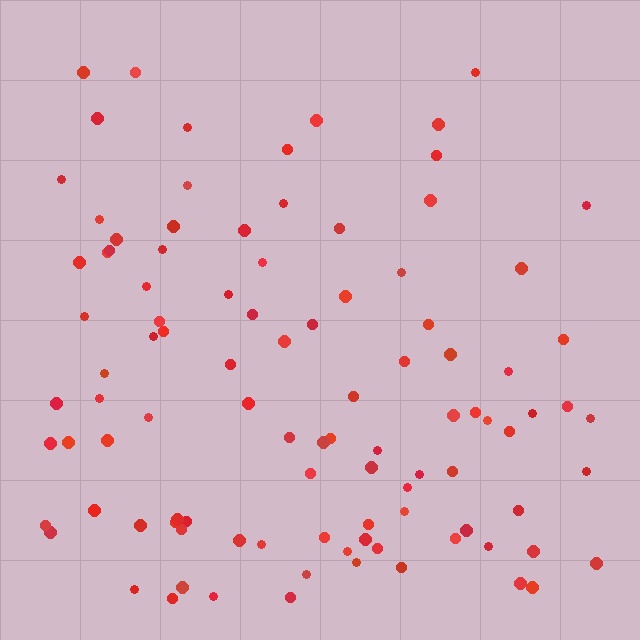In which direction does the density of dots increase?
From top to bottom, with the bottom side densest.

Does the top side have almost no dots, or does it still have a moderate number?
Still a moderate number, just noticeably fewer than the bottom.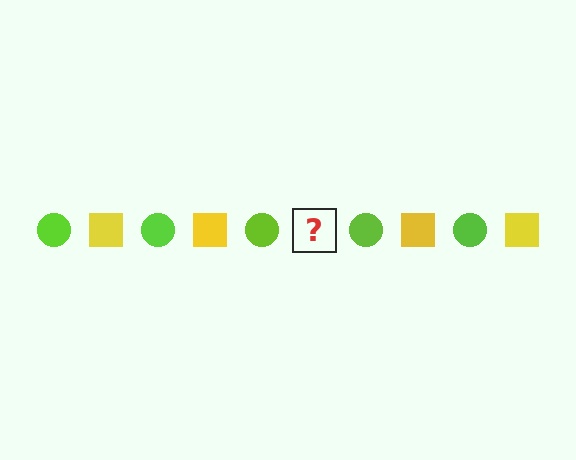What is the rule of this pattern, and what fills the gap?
The rule is that the pattern alternates between lime circle and yellow square. The gap should be filled with a yellow square.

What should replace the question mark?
The question mark should be replaced with a yellow square.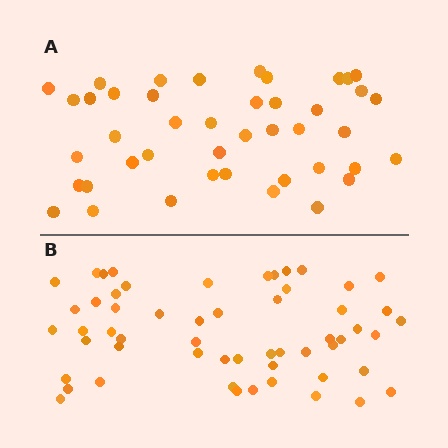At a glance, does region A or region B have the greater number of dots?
Region B (the bottom region) has more dots.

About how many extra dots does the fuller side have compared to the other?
Region B has approximately 15 more dots than region A.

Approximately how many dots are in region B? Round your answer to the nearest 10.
About 60 dots. (The exact count is 56, which rounds to 60.)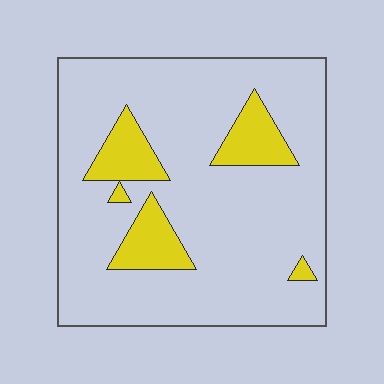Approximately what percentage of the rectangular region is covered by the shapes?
Approximately 15%.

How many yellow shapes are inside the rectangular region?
5.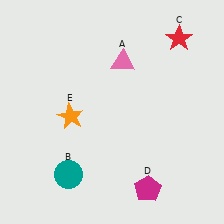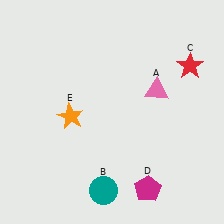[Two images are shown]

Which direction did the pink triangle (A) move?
The pink triangle (A) moved right.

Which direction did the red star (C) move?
The red star (C) moved down.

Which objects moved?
The objects that moved are: the pink triangle (A), the teal circle (B), the red star (C).